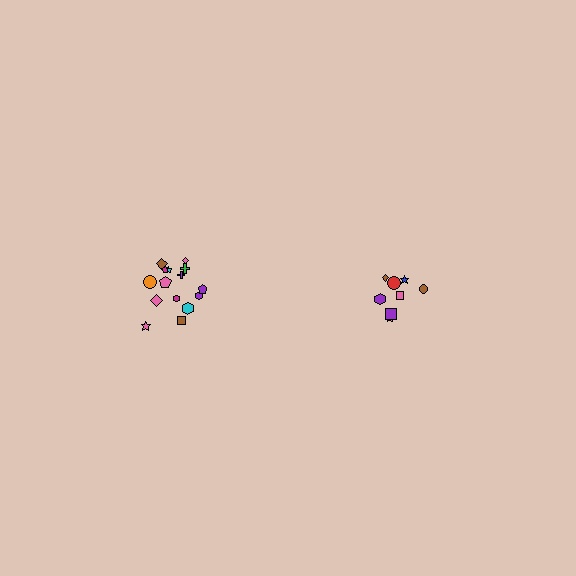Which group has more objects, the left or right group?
The left group.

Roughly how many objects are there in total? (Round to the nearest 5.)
Roughly 25 objects in total.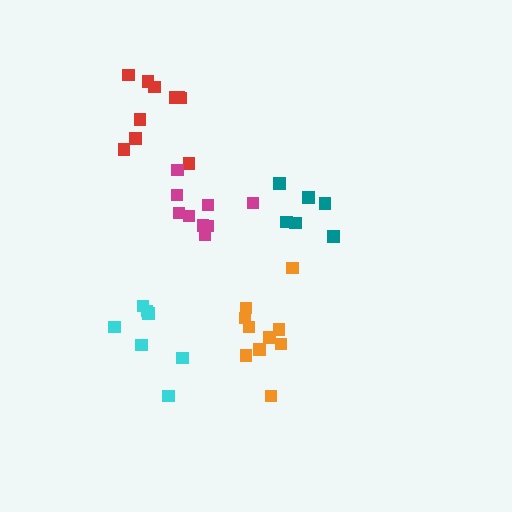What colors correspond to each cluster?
The clusters are colored: red, magenta, teal, cyan, orange.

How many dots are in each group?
Group 1: 10 dots, Group 2: 9 dots, Group 3: 6 dots, Group 4: 7 dots, Group 5: 10 dots (42 total).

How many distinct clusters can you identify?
There are 5 distinct clusters.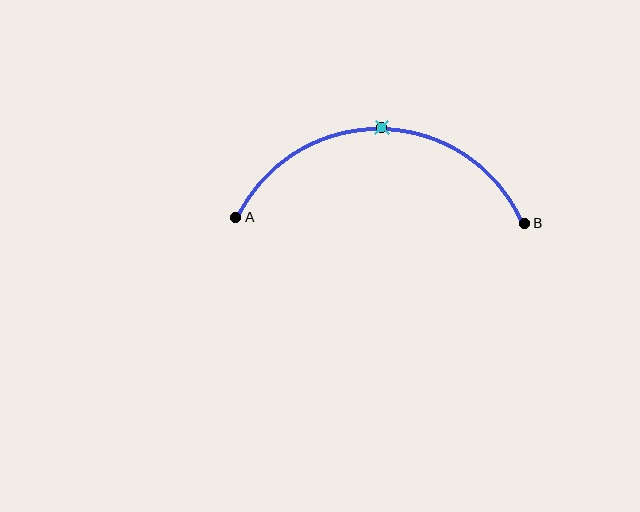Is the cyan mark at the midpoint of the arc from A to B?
Yes. The cyan mark lies on the arc at equal arc-length from both A and B — it is the arc midpoint.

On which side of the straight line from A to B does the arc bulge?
The arc bulges above the straight line connecting A and B.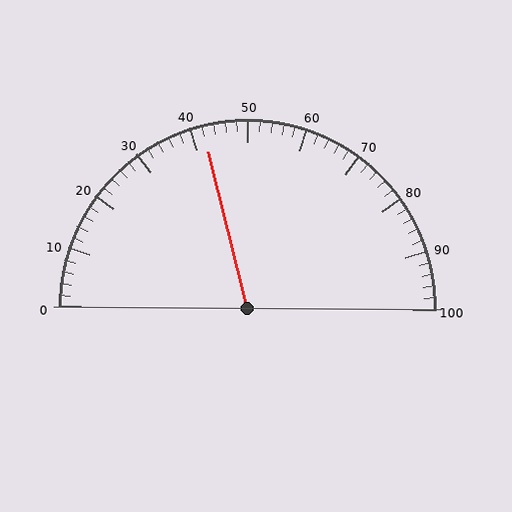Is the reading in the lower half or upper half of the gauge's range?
The reading is in the lower half of the range (0 to 100).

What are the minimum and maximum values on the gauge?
The gauge ranges from 0 to 100.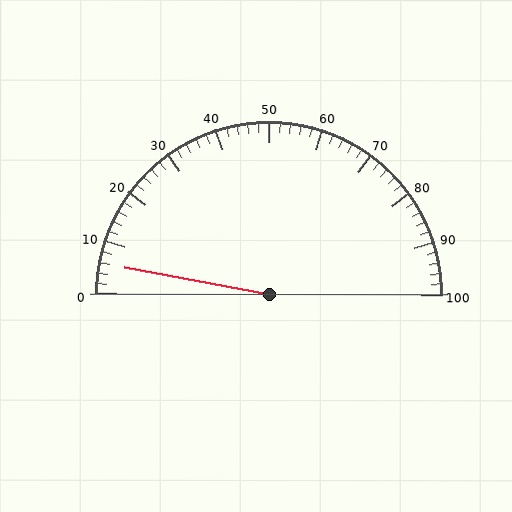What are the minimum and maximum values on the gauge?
The gauge ranges from 0 to 100.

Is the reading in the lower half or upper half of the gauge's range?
The reading is in the lower half of the range (0 to 100).